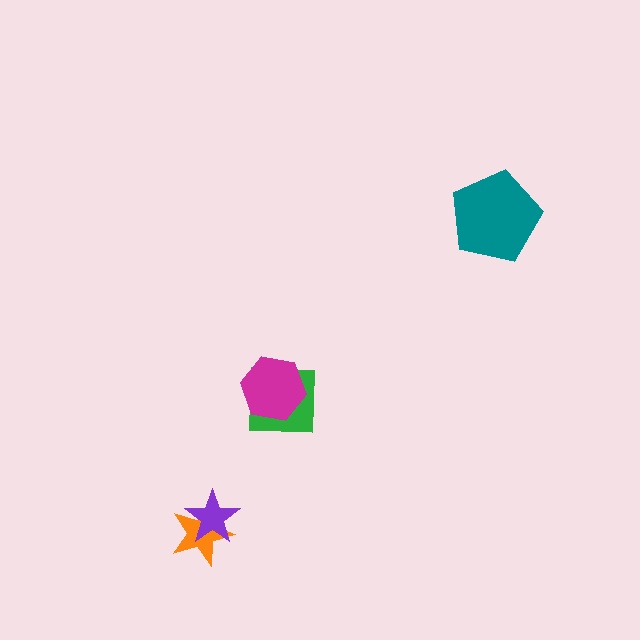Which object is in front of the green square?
The magenta hexagon is in front of the green square.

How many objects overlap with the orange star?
1 object overlaps with the orange star.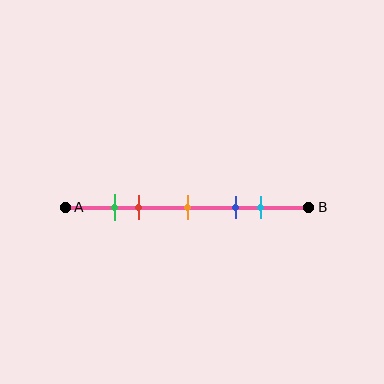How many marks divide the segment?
There are 5 marks dividing the segment.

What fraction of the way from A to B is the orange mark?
The orange mark is approximately 50% (0.5) of the way from A to B.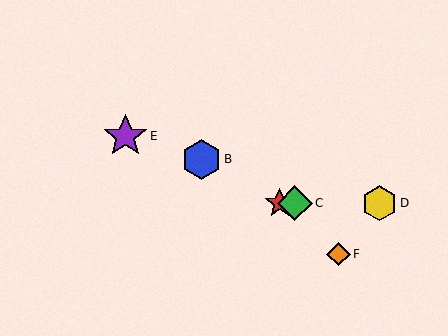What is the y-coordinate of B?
Object B is at y≈159.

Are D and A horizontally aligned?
Yes, both are at y≈203.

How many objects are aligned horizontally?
3 objects (A, C, D) are aligned horizontally.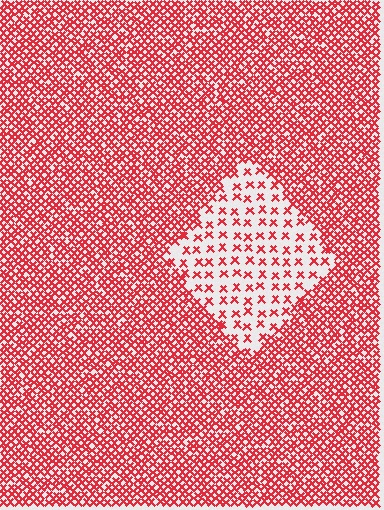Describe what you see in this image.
The image contains small red elements arranged at two different densities. A diamond-shaped region is visible where the elements are less densely packed than the surrounding area.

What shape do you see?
I see a diamond.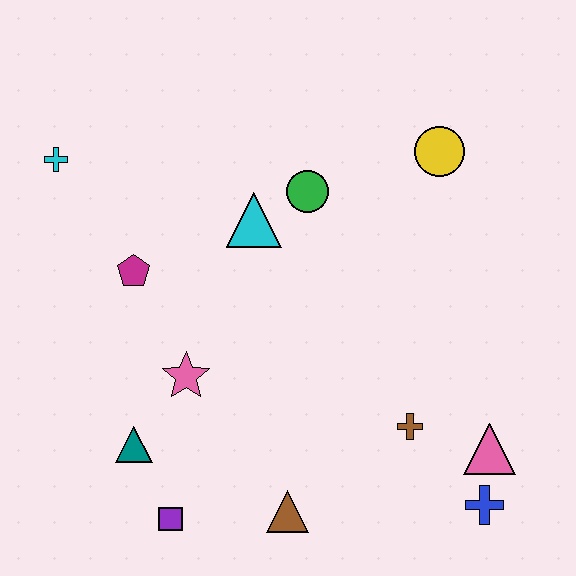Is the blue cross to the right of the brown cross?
Yes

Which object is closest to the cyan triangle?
The green circle is closest to the cyan triangle.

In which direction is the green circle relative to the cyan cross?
The green circle is to the right of the cyan cross.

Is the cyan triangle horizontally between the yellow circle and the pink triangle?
No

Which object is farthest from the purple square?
The yellow circle is farthest from the purple square.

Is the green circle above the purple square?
Yes